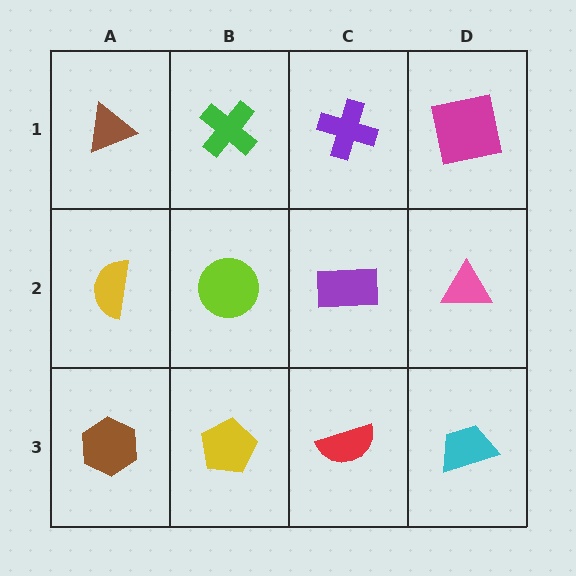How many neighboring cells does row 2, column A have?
3.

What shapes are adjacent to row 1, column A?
A yellow semicircle (row 2, column A), a green cross (row 1, column B).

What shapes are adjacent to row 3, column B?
A lime circle (row 2, column B), a brown hexagon (row 3, column A), a red semicircle (row 3, column C).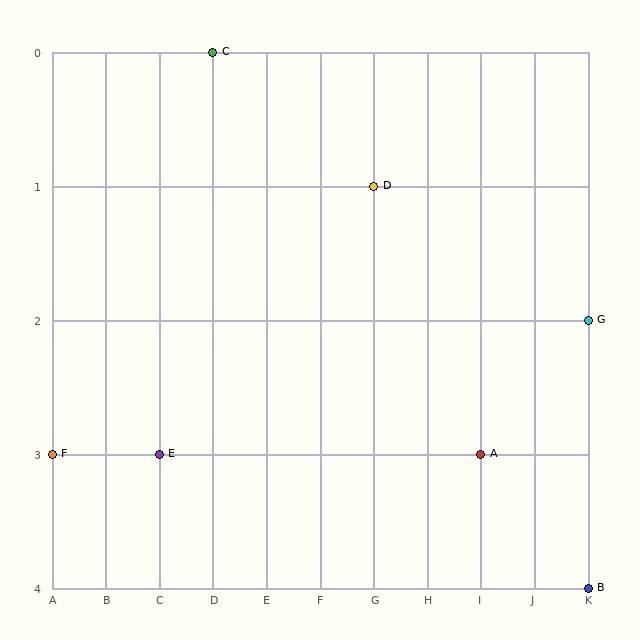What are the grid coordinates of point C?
Point C is at grid coordinates (D, 0).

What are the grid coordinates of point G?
Point G is at grid coordinates (K, 2).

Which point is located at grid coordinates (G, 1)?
Point D is at (G, 1).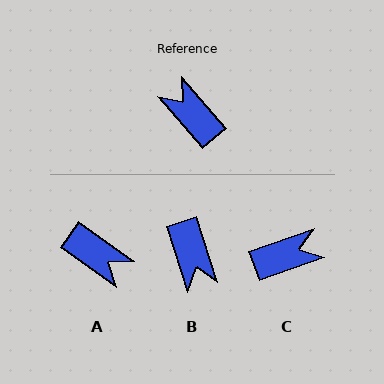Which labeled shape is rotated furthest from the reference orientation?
A, about 166 degrees away.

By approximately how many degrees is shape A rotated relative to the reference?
Approximately 166 degrees clockwise.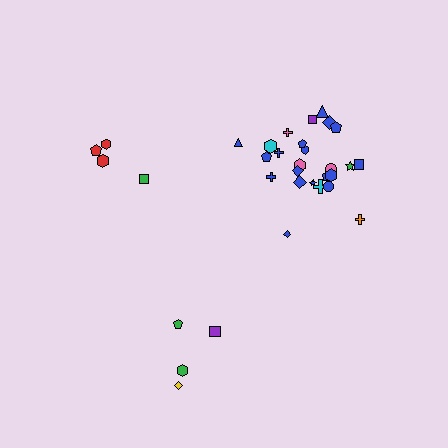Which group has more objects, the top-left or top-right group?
The top-right group.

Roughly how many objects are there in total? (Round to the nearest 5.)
Roughly 35 objects in total.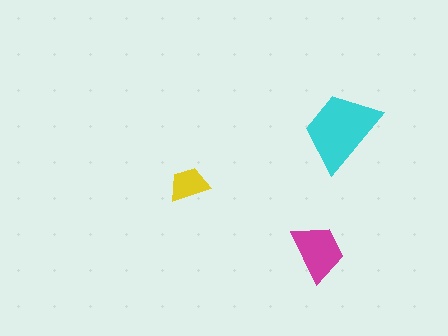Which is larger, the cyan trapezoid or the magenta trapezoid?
The cyan one.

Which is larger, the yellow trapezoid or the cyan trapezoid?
The cyan one.